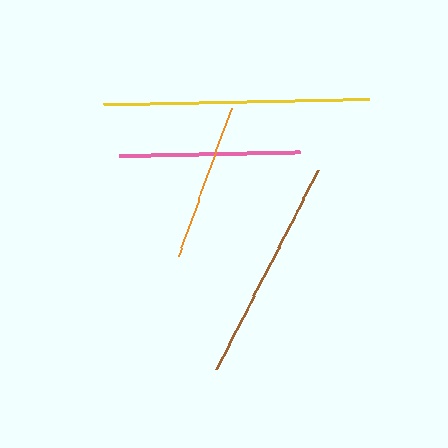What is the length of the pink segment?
The pink segment is approximately 181 pixels long.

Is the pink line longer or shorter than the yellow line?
The yellow line is longer than the pink line.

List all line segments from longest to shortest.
From longest to shortest: yellow, brown, pink, orange.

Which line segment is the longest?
The yellow line is the longest at approximately 266 pixels.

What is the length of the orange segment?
The orange segment is approximately 157 pixels long.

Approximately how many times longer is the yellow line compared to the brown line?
The yellow line is approximately 1.2 times the length of the brown line.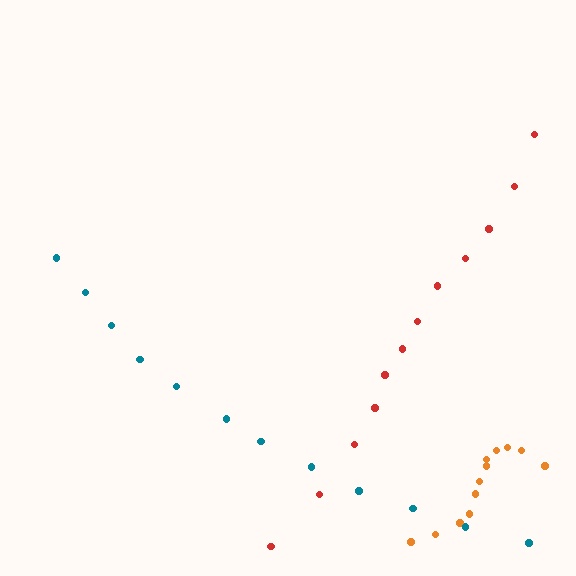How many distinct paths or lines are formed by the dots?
There are 3 distinct paths.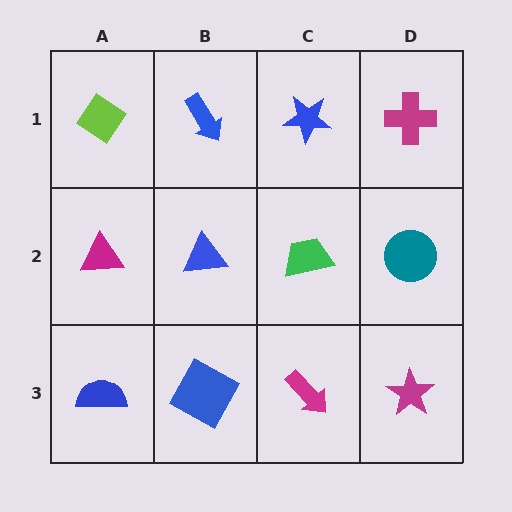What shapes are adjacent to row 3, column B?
A blue triangle (row 2, column B), a blue semicircle (row 3, column A), a magenta arrow (row 3, column C).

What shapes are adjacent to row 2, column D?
A magenta cross (row 1, column D), a magenta star (row 3, column D), a green trapezoid (row 2, column C).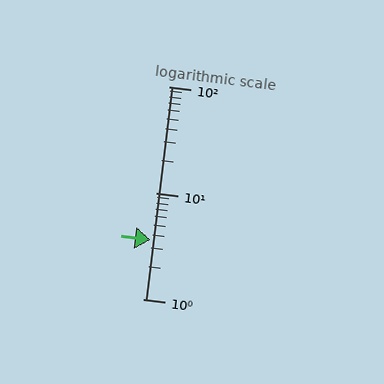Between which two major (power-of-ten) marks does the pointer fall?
The pointer is between 1 and 10.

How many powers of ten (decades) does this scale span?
The scale spans 2 decades, from 1 to 100.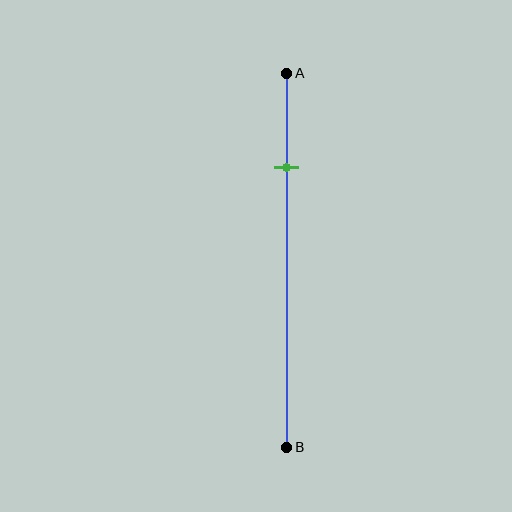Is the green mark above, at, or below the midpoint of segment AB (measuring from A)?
The green mark is above the midpoint of segment AB.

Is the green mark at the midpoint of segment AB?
No, the mark is at about 25% from A, not at the 50% midpoint.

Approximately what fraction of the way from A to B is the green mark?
The green mark is approximately 25% of the way from A to B.